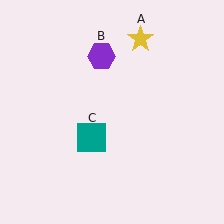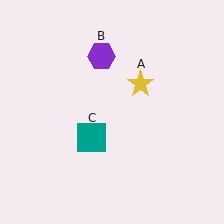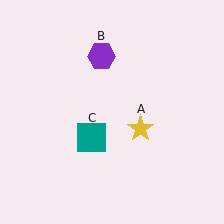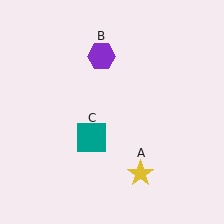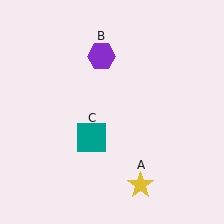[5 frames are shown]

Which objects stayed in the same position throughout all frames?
Purple hexagon (object B) and teal square (object C) remained stationary.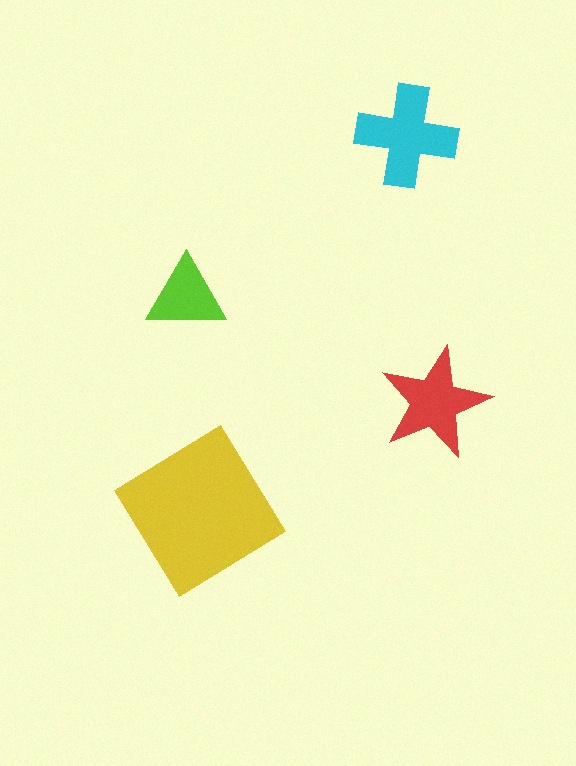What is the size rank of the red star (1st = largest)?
3rd.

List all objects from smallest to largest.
The lime triangle, the red star, the cyan cross, the yellow diamond.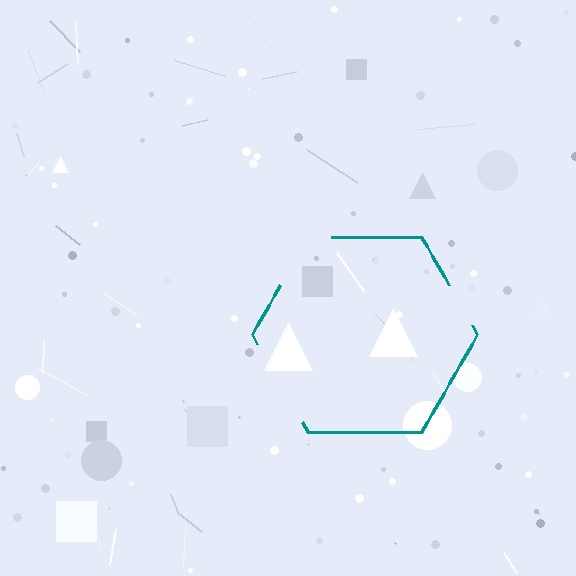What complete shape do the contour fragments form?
The contour fragments form a hexagon.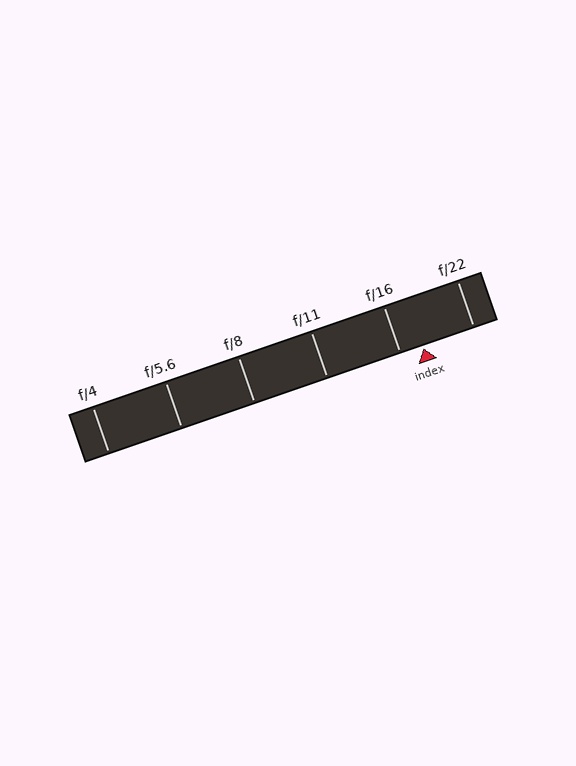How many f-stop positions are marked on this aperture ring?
There are 6 f-stop positions marked.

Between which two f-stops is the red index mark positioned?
The index mark is between f/16 and f/22.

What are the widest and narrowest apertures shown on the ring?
The widest aperture shown is f/4 and the narrowest is f/22.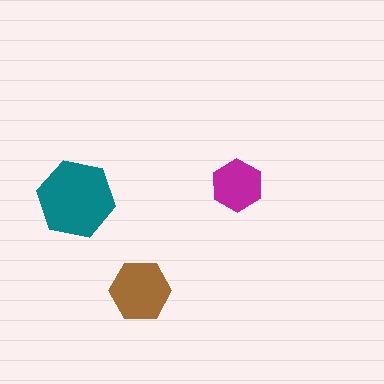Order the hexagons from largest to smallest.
the teal one, the brown one, the magenta one.